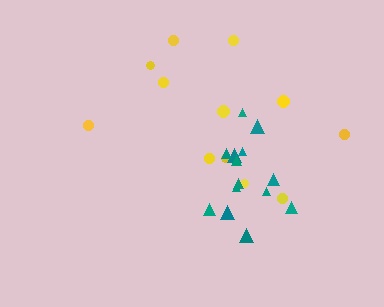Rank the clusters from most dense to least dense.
teal, yellow.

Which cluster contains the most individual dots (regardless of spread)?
Teal (14).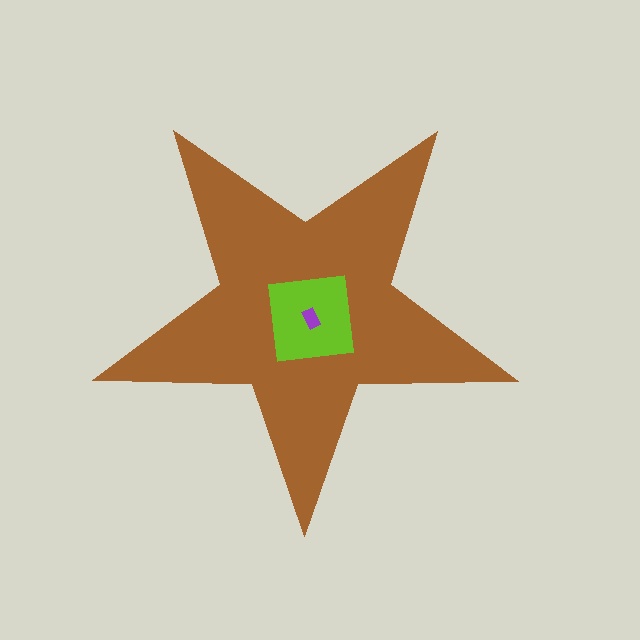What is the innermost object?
The purple rectangle.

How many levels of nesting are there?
3.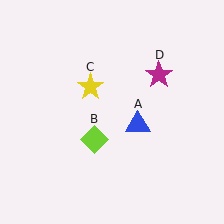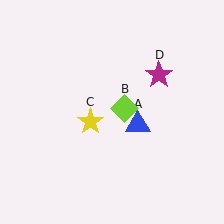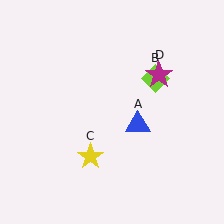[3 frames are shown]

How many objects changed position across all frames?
2 objects changed position: lime diamond (object B), yellow star (object C).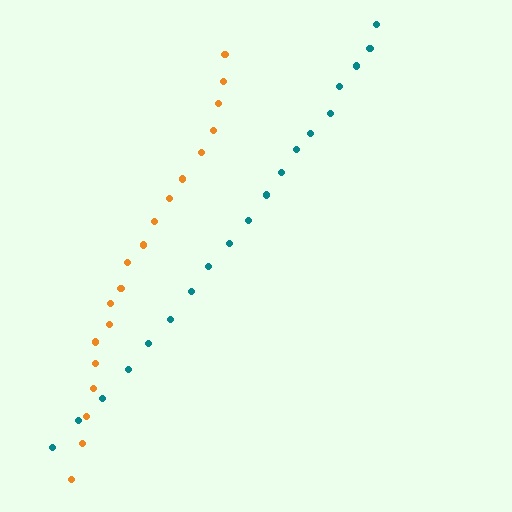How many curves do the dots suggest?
There are 2 distinct paths.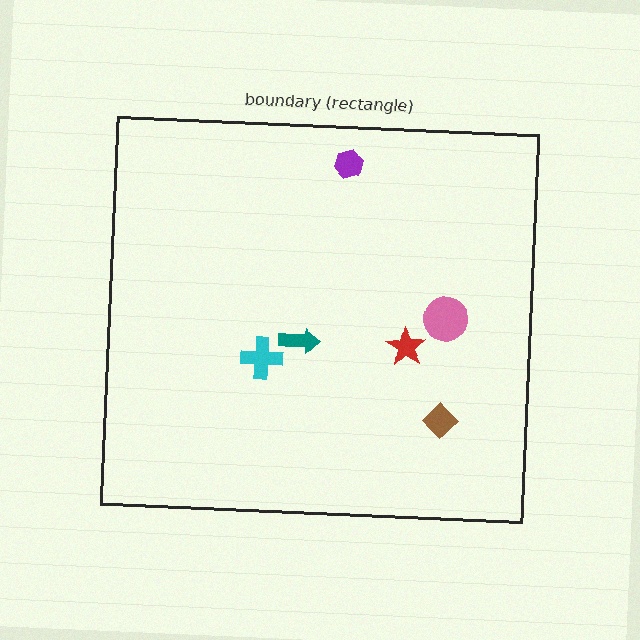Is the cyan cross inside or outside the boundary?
Inside.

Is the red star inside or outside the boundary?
Inside.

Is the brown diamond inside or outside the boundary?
Inside.